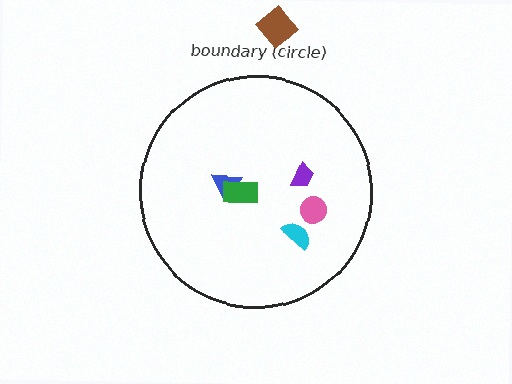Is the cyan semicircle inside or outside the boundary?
Inside.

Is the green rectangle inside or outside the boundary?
Inside.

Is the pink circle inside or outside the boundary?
Inside.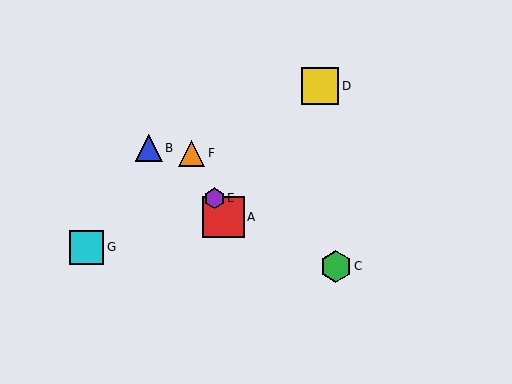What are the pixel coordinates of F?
Object F is at (192, 153).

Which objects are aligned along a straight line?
Objects A, E, F are aligned along a straight line.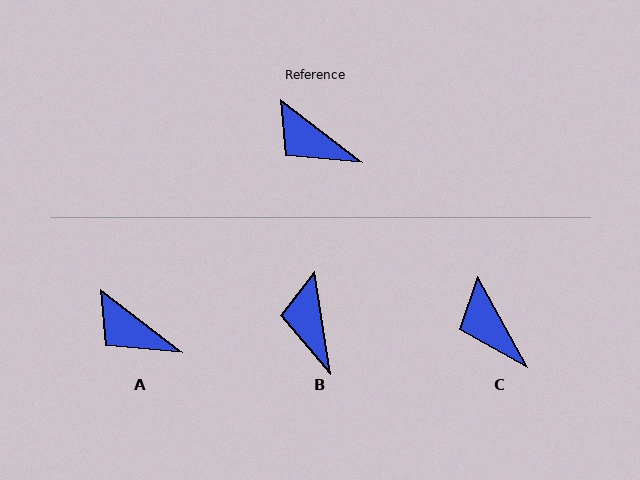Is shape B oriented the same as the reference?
No, it is off by about 44 degrees.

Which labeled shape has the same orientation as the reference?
A.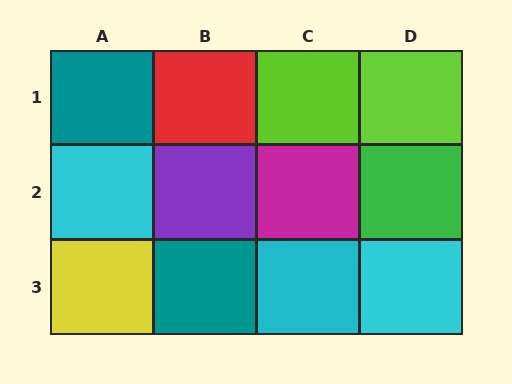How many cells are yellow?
1 cell is yellow.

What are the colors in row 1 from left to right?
Teal, red, lime, lime.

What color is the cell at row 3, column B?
Teal.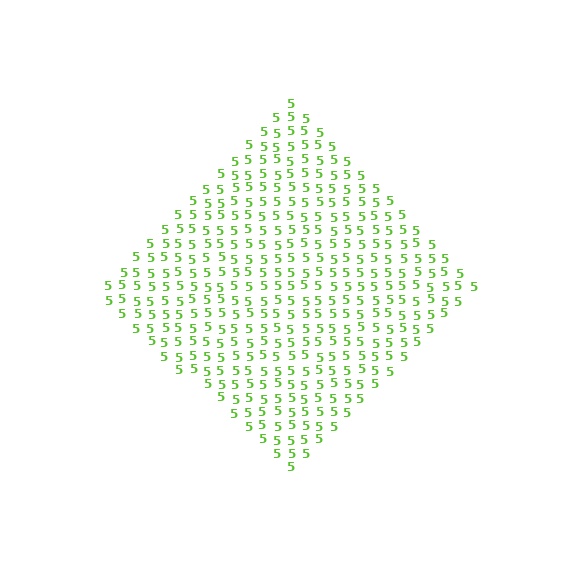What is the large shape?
The large shape is a diamond.